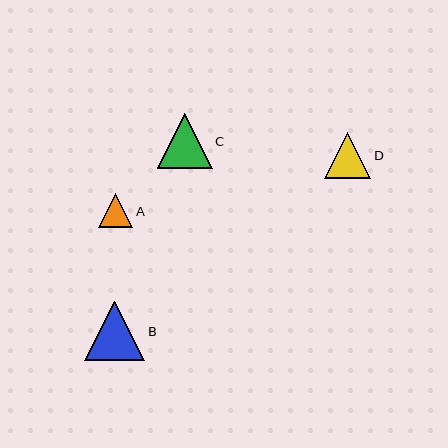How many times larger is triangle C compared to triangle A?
Triangle C is approximately 1.6 times the size of triangle A.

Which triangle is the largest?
Triangle B is the largest with a size of approximately 60 pixels.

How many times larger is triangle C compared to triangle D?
Triangle C is approximately 1.2 times the size of triangle D.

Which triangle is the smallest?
Triangle A is the smallest with a size of approximately 34 pixels.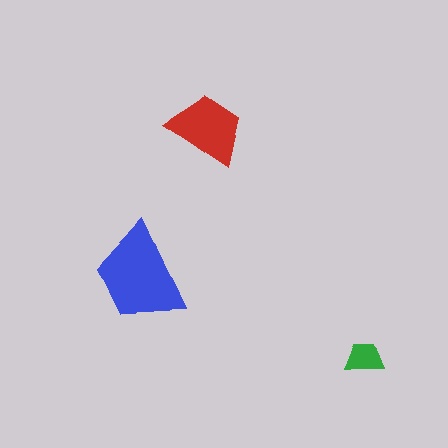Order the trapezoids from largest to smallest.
the blue one, the red one, the green one.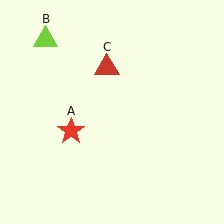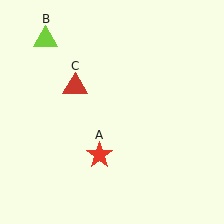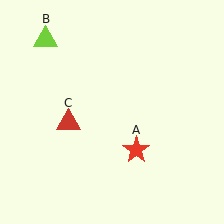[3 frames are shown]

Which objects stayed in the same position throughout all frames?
Lime triangle (object B) remained stationary.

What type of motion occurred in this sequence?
The red star (object A), red triangle (object C) rotated counterclockwise around the center of the scene.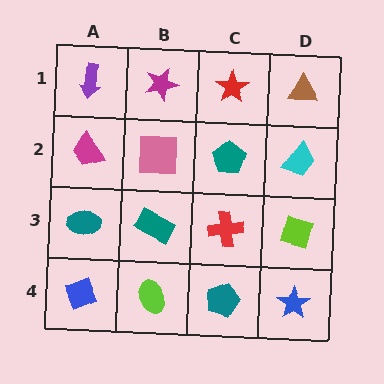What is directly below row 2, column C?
A red cross.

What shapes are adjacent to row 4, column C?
A red cross (row 3, column C), a lime ellipse (row 4, column B), a blue star (row 4, column D).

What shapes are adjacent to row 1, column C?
A teal pentagon (row 2, column C), a magenta star (row 1, column B), a brown triangle (row 1, column D).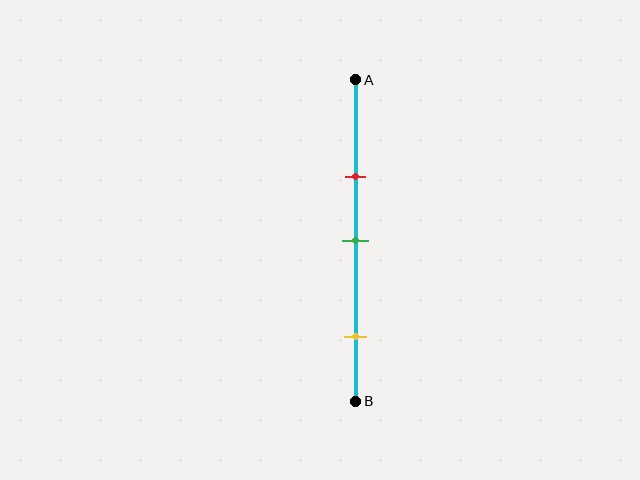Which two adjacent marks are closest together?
The red and green marks are the closest adjacent pair.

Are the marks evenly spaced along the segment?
No, the marks are not evenly spaced.